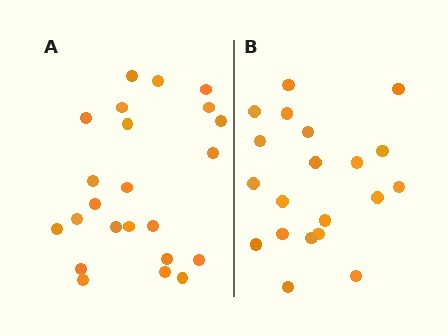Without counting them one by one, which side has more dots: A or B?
Region A (the left region) has more dots.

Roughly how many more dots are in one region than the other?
Region A has just a few more — roughly 2 or 3 more dots than region B.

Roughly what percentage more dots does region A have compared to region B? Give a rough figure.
About 15% more.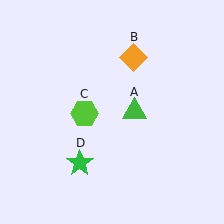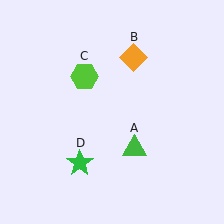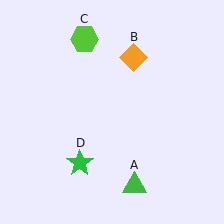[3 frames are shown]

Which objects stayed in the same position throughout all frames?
Orange diamond (object B) and green star (object D) remained stationary.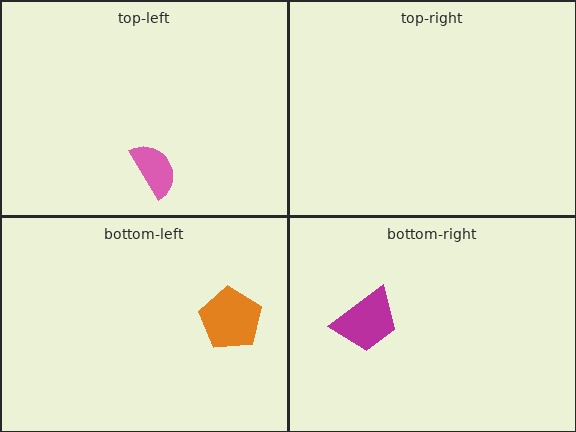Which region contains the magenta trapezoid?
The bottom-right region.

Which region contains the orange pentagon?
The bottom-left region.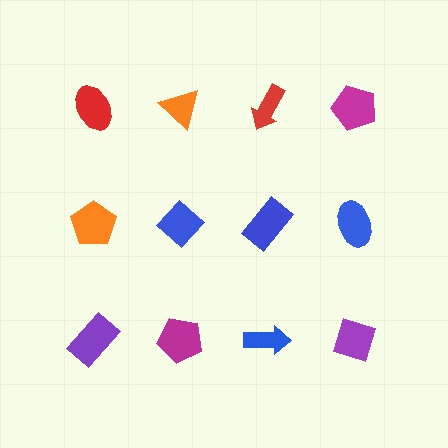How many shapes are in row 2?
4 shapes.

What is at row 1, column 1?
A red ellipse.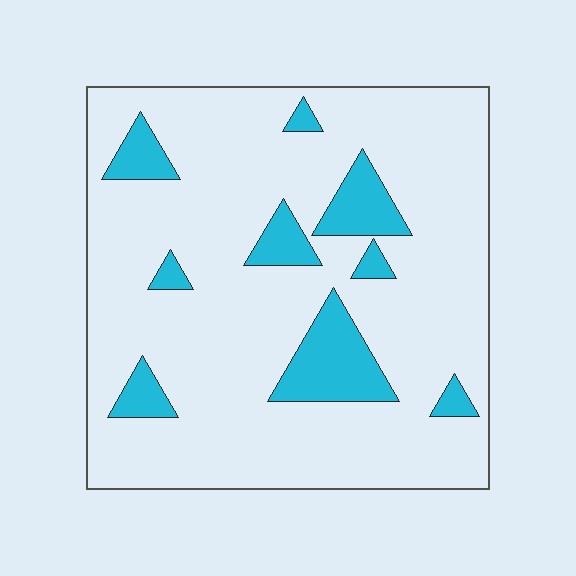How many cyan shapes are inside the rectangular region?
9.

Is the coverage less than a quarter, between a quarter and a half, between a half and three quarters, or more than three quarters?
Less than a quarter.